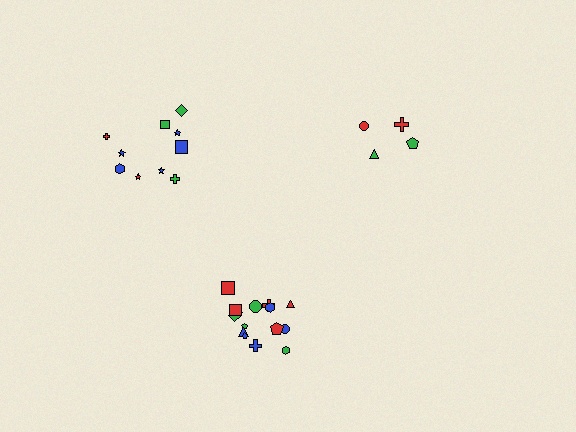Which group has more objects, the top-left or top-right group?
The top-left group.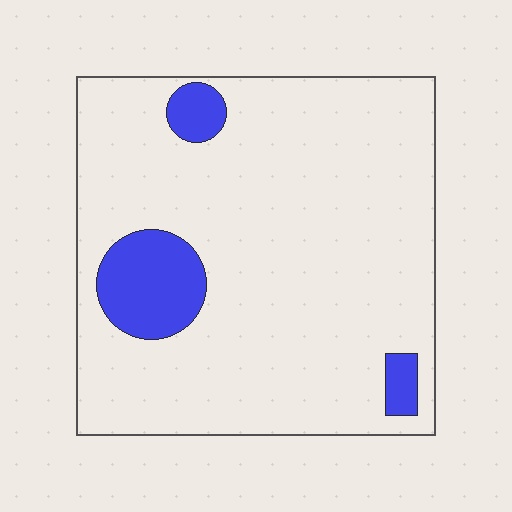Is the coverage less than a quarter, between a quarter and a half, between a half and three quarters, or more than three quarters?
Less than a quarter.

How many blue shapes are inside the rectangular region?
3.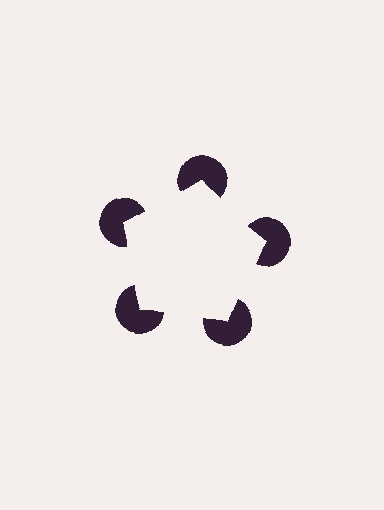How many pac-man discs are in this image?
There are 5 — one at each vertex of the illusory pentagon.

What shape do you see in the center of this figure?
An illusory pentagon — its edges are inferred from the aligned wedge cuts in the pac-man discs, not physically drawn.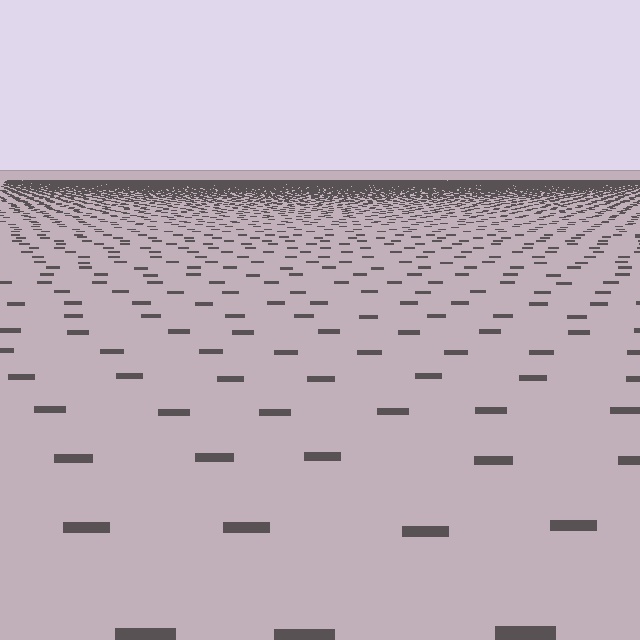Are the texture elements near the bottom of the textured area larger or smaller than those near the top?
Larger. Near the bottom, elements are closer to the viewer and appear at a bigger on-screen size.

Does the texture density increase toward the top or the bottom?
Density increases toward the top.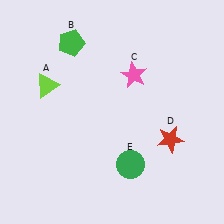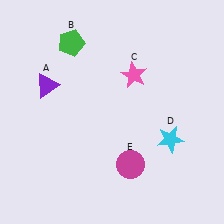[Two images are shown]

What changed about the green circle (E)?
In Image 1, E is green. In Image 2, it changed to magenta.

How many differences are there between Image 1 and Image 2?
There are 3 differences between the two images.